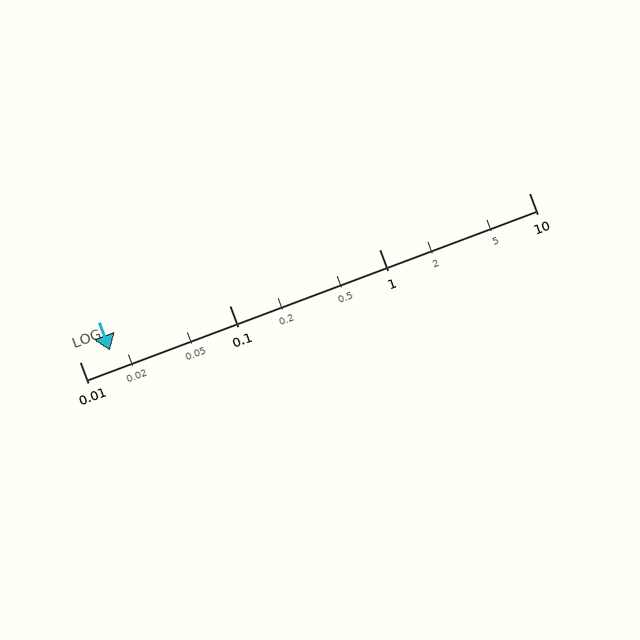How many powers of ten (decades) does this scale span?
The scale spans 3 decades, from 0.01 to 10.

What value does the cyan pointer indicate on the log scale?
The pointer indicates approximately 0.016.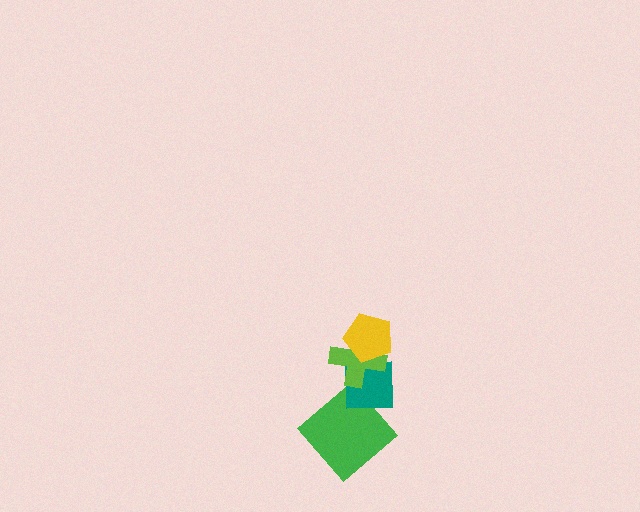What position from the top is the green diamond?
The green diamond is 4th from the top.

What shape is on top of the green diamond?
The teal square is on top of the green diamond.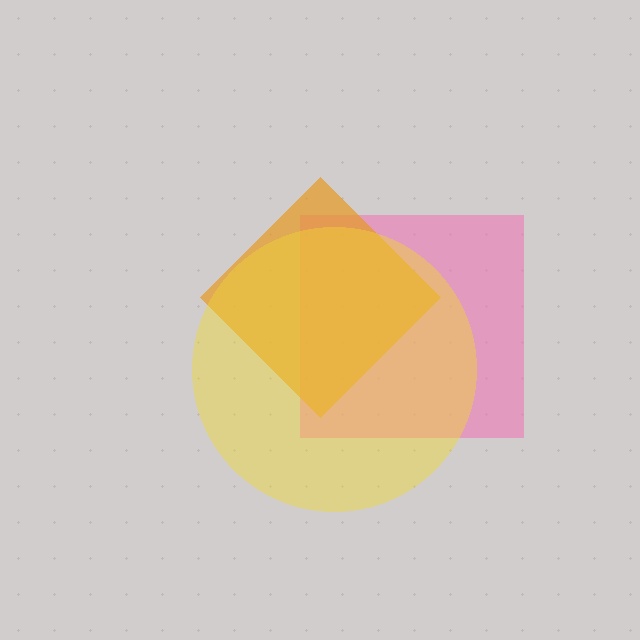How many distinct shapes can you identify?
There are 3 distinct shapes: a pink square, an orange diamond, a yellow circle.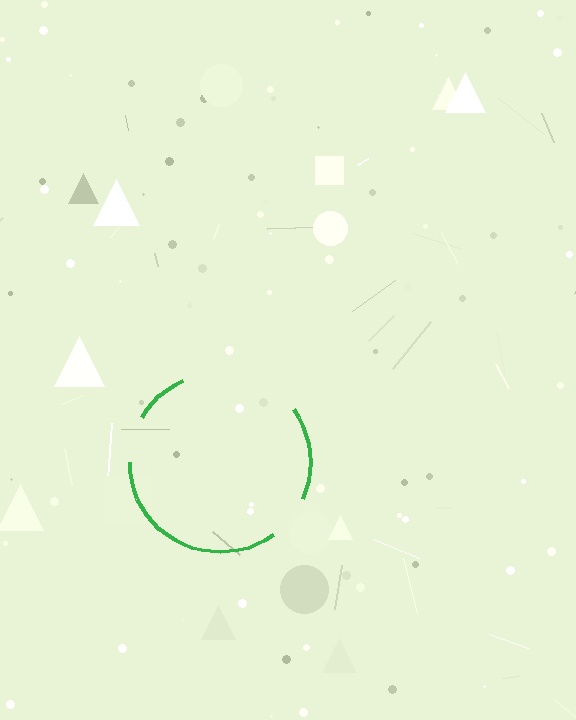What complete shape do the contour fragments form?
The contour fragments form a circle.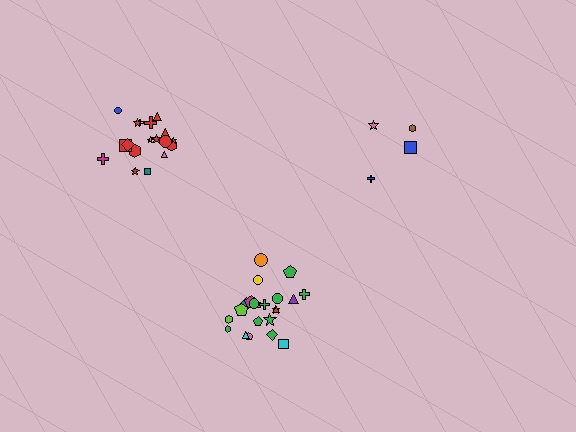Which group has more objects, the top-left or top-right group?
The top-left group.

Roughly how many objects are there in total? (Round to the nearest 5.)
Roughly 45 objects in total.